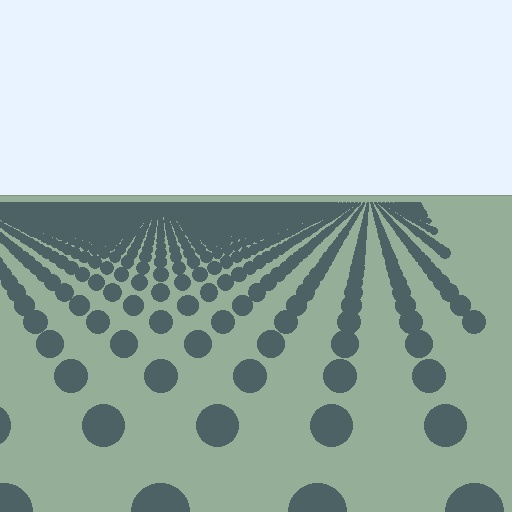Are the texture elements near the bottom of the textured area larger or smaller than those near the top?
Larger. Near the bottom, elements are closer to the viewer and appear at a bigger on-screen size.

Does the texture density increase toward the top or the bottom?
Density increases toward the top.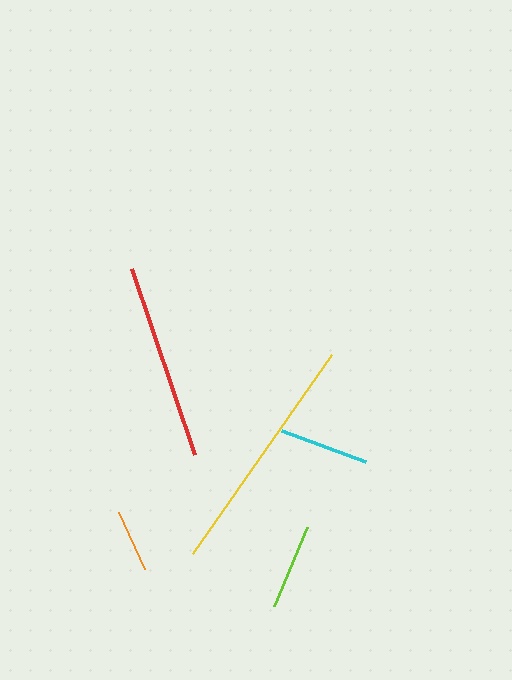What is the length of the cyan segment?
The cyan segment is approximately 90 pixels long.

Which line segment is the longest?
The yellow line is the longest at approximately 243 pixels.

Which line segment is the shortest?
The orange line is the shortest at approximately 63 pixels.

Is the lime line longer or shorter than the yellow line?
The yellow line is longer than the lime line.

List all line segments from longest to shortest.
From longest to shortest: yellow, red, cyan, lime, orange.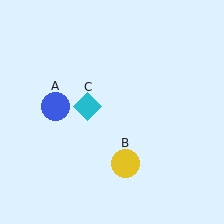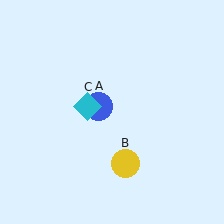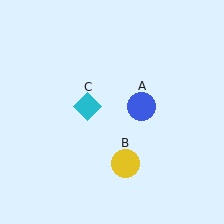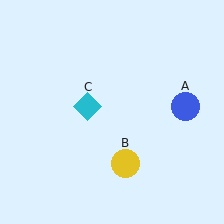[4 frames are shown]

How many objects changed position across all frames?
1 object changed position: blue circle (object A).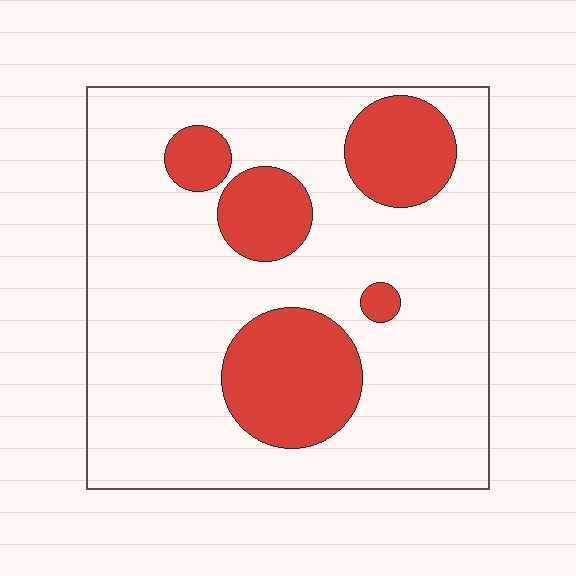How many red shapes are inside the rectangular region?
5.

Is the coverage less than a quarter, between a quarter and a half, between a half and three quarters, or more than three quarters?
Less than a quarter.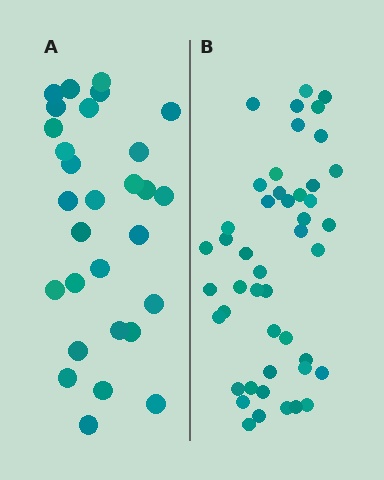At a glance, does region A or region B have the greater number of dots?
Region B (the right region) has more dots.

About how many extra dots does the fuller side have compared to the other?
Region B has approximately 15 more dots than region A.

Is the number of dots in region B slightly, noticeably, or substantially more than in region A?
Region B has substantially more. The ratio is roughly 1.6 to 1.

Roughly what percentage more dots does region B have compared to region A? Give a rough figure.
About 60% more.